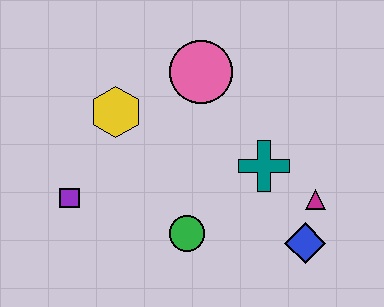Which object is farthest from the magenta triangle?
The purple square is farthest from the magenta triangle.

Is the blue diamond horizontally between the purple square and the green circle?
No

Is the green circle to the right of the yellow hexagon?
Yes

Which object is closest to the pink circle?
The yellow hexagon is closest to the pink circle.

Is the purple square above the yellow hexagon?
No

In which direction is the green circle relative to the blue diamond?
The green circle is to the left of the blue diamond.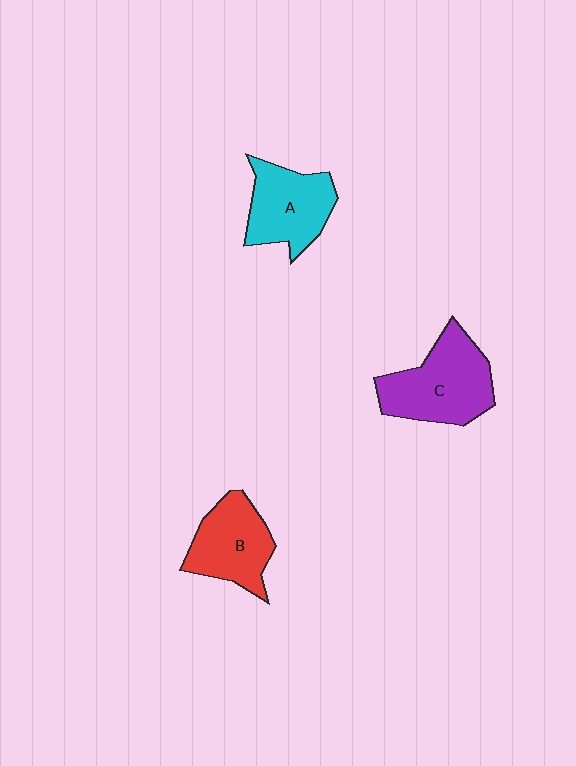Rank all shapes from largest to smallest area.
From largest to smallest: C (purple), A (cyan), B (red).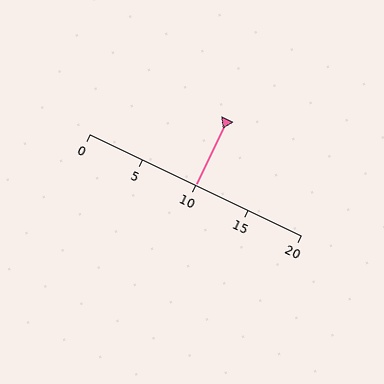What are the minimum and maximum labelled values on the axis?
The axis runs from 0 to 20.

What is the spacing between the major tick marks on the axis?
The major ticks are spaced 5 apart.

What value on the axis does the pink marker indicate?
The marker indicates approximately 10.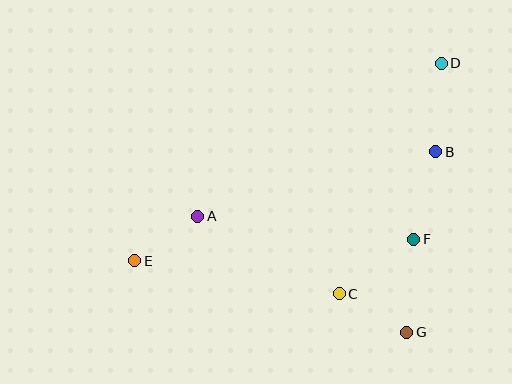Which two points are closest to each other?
Points A and E are closest to each other.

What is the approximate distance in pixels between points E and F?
The distance between E and F is approximately 280 pixels.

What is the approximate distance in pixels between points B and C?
The distance between B and C is approximately 172 pixels.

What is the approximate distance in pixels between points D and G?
The distance between D and G is approximately 271 pixels.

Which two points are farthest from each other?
Points D and E are farthest from each other.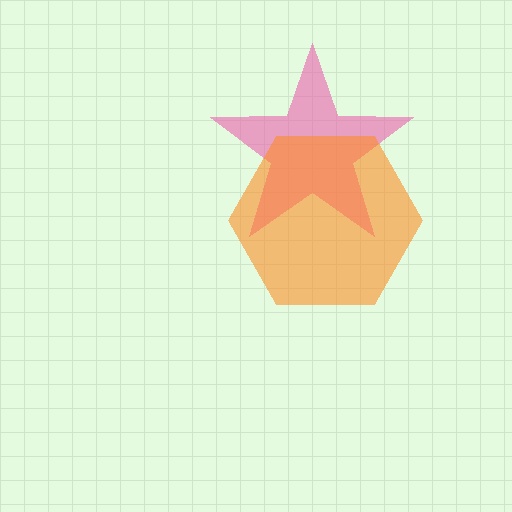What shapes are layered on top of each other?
The layered shapes are: a pink star, an orange hexagon.